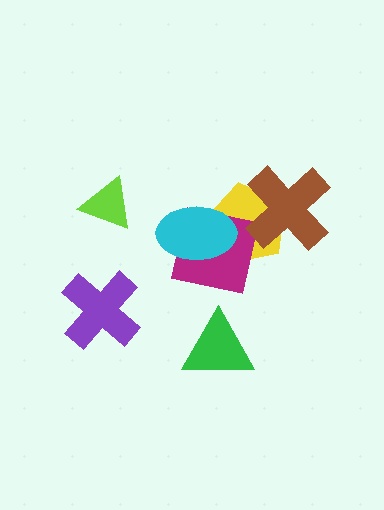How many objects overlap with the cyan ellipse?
2 objects overlap with the cyan ellipse.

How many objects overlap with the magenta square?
2 objects overlap with the magenta square.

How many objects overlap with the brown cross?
1 object overlaps with the brown cross.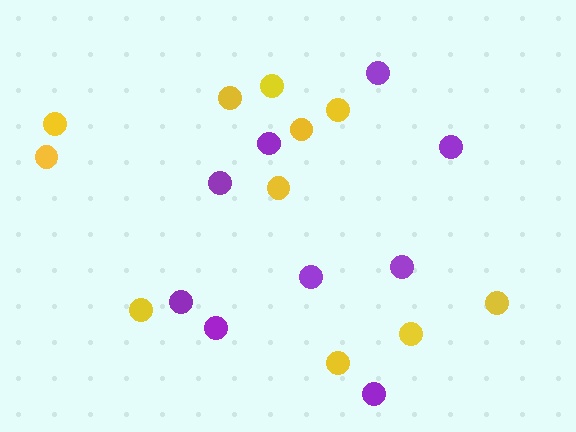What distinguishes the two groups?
There are 2 groups: one group of purple circles (9) and one group of yellow circles (11).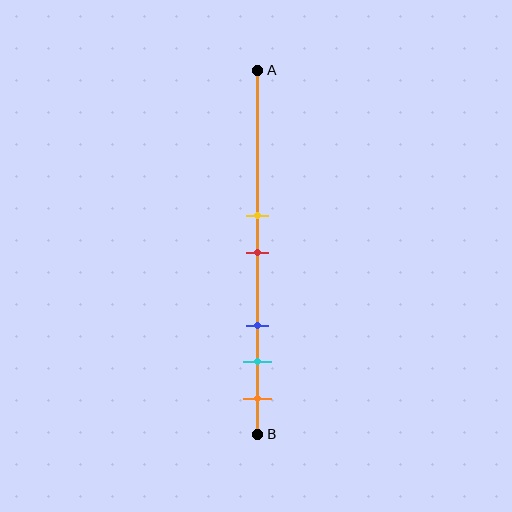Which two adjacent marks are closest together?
The yellow and red marks are the closest adjacent pair.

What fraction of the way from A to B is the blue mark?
The blue mark is approximately 70% (0.7) of the way from A to B.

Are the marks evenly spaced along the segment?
No, the marks are not evenly spaced.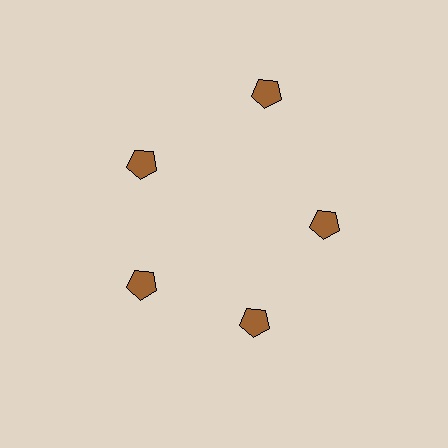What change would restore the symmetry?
The symmetry would be restored by moving it inward, back onto the ring so that all 5 pentagons sit at equal angles and equal distance from the center.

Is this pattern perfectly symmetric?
No. The 5 brown pentagons are arranged in a ring, but one element near the 1 o'clock position is pushed outward from the center, breaking the 5-fold rotational symmetry.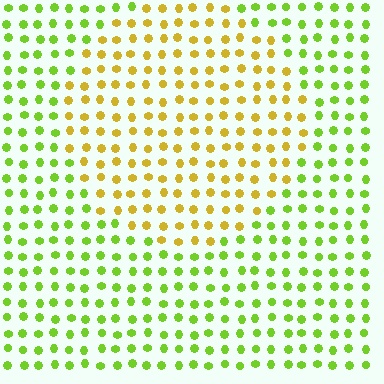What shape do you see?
I see a circle.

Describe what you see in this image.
The image is filled with small lime elements in a uniform arrangement. A circle-shaped region is visible where the elements are tinted to a slightly different hue, forming a subtle color boundary.